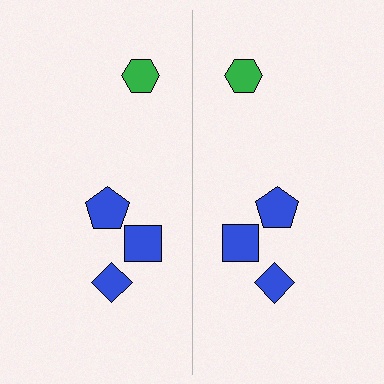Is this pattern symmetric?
Yes, this pattern has bilateral (reflection) symmetry.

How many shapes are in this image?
There are 8 shapes in this image.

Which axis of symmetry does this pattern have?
The pattern has a vertical axis of symmetry running through the center of the image.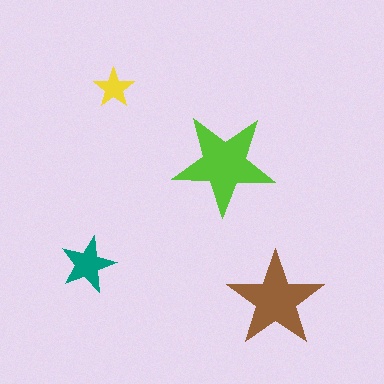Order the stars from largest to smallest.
the lime one, the brown one, the teal one, the yellow one.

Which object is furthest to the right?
The brown star is rightmost.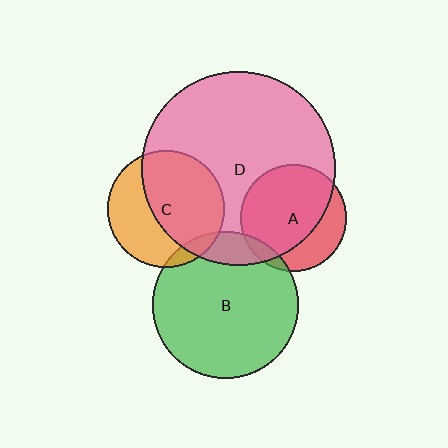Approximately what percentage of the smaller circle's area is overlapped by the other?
Approximately 10%.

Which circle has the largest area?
Circle D (pink).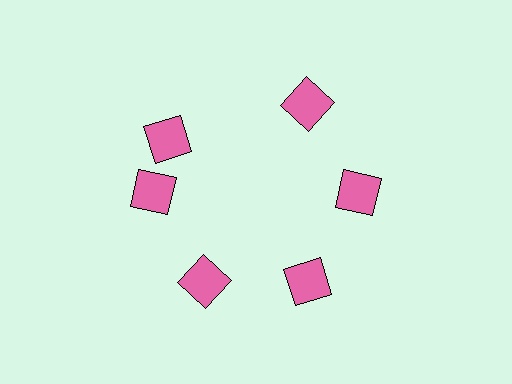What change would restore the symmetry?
The symmetry would be restored by rotating it back into even spacing with its neighbors so that all 6 squares sit at equal angles and equal distance from the center.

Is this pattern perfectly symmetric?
No. The 6 pink squares are arranged in a ring, but one element near the 11 o'clock position is rotated out of alignment along the ring, breaking the 6-fold rotational symmetry.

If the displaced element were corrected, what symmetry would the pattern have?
It would have 6-fold rotational symmetry — the pattern would map onto itself every 60 degrees.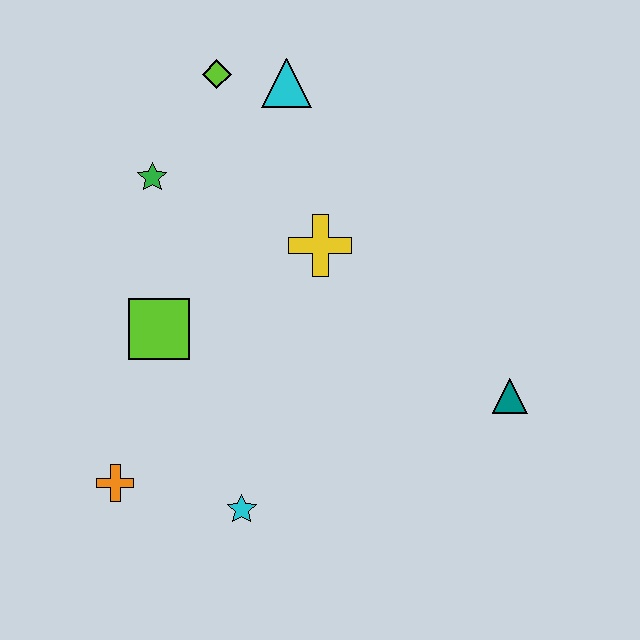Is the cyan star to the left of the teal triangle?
Yes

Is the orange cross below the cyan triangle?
Yes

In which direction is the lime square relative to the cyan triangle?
The lime square is below the cyan triangle.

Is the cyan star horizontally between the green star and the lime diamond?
No